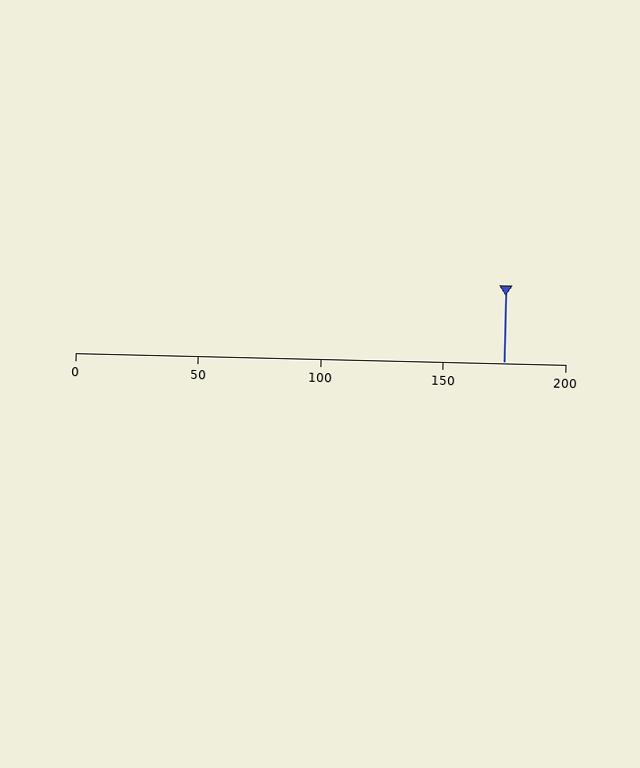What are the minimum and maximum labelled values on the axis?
The axis runs from 0 to 200.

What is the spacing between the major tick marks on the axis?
The major ticks are spaced 50 apart.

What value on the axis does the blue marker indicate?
The marker indicates approximately 175.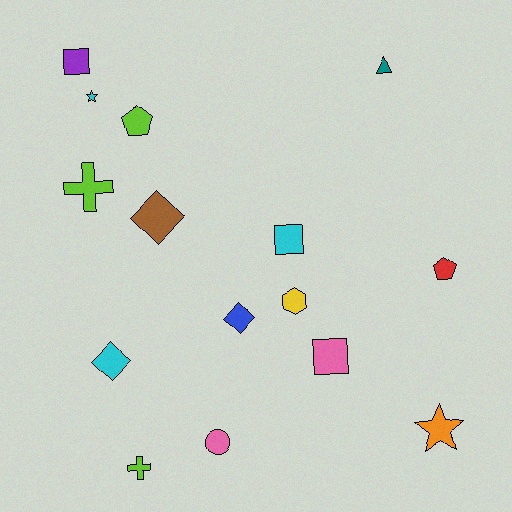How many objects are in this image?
There are 15 objects.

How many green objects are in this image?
There are no green objects.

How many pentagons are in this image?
There are 2 pentagons.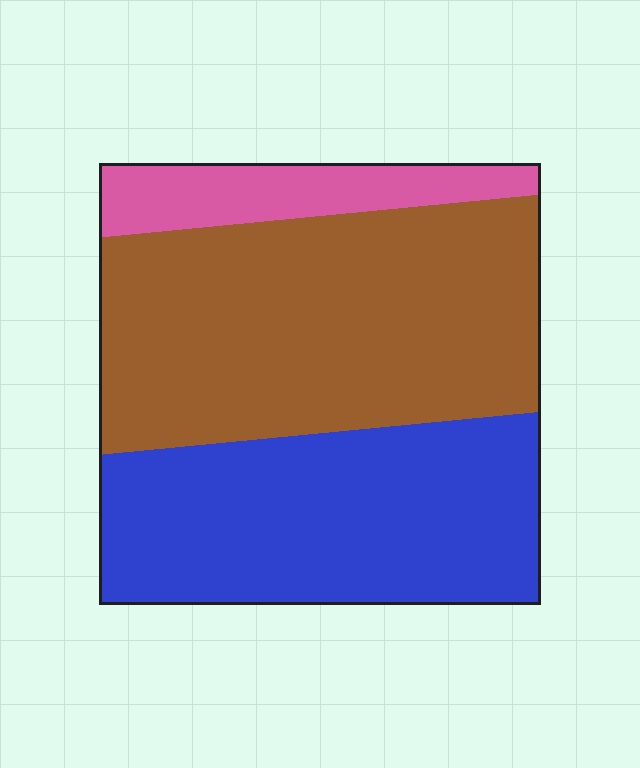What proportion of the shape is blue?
Blue takes up about two fifths (2/5) of the shape.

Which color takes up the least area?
Pink, at roughly 10%.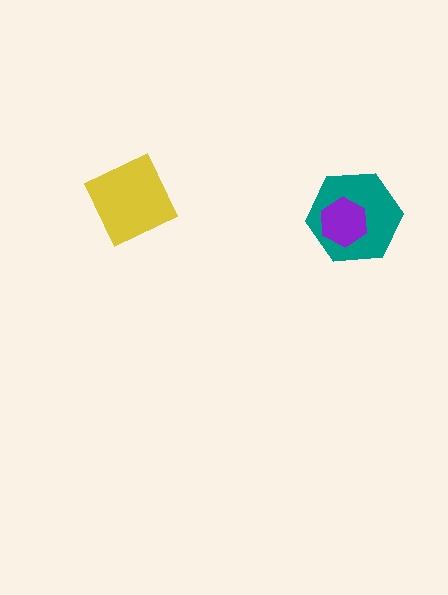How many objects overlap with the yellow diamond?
0 objects overlap with the yellow diamond.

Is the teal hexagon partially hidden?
Yes, it is partially covered by another shape.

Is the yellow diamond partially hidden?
No, no other shape covers it.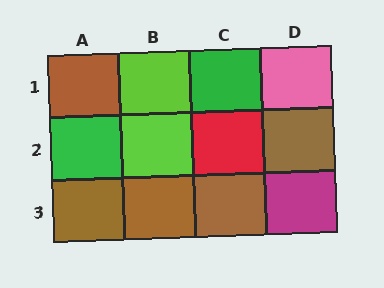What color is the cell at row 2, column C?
Red.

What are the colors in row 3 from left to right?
Brown, brown, brown, magenta.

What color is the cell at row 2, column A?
Green.